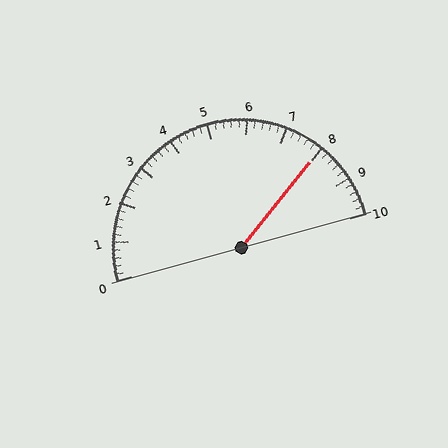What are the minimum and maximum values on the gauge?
The gauge ranges from 0 to 10.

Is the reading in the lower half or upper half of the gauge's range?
The reading is in the upper half of the range (0 to 10).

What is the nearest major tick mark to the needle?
The nearest major tick mark is 8.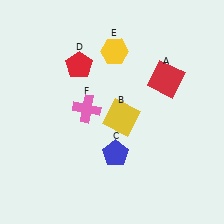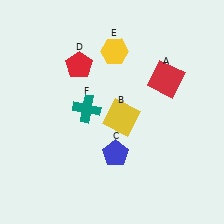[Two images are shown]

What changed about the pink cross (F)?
In Image 1, F is pink. In Image 2, it changed to teal.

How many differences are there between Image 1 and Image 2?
There is 1 difference between the two images.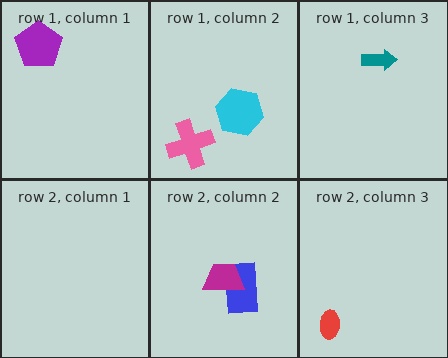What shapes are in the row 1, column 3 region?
The teal arrow.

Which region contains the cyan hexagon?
The row 1, column 2 region.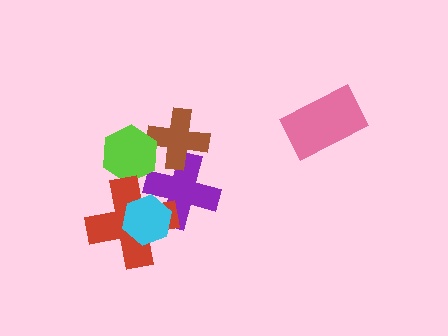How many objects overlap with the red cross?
2 objects overlap with the red cross.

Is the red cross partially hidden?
Yes, it is partially covered by another shape.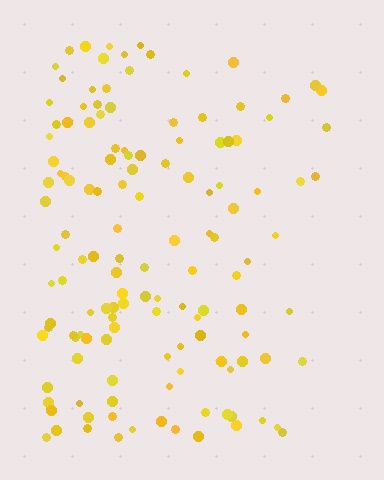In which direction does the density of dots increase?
From right to left, with the left side densest.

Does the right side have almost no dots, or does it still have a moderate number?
Still a moderate number, just noticeably fewer than the left.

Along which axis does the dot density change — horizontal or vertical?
Horizontal.